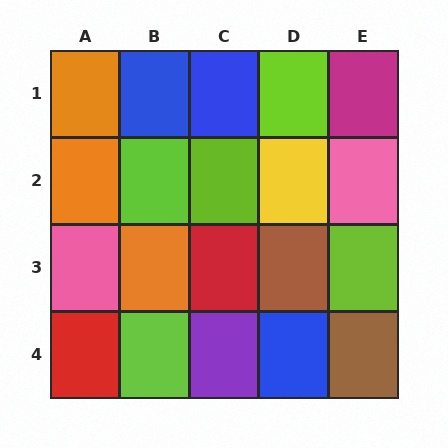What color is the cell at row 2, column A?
Orange.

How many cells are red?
2 cells are red.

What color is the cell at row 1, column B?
Blue.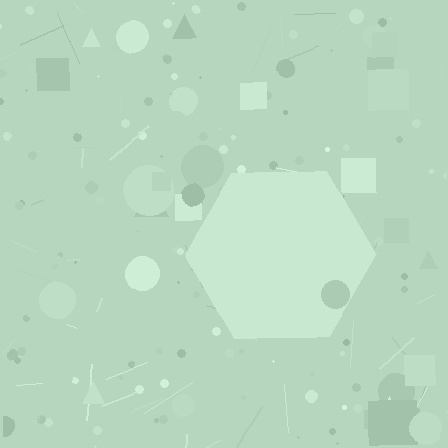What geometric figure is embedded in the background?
A hexagon is embedded in the background.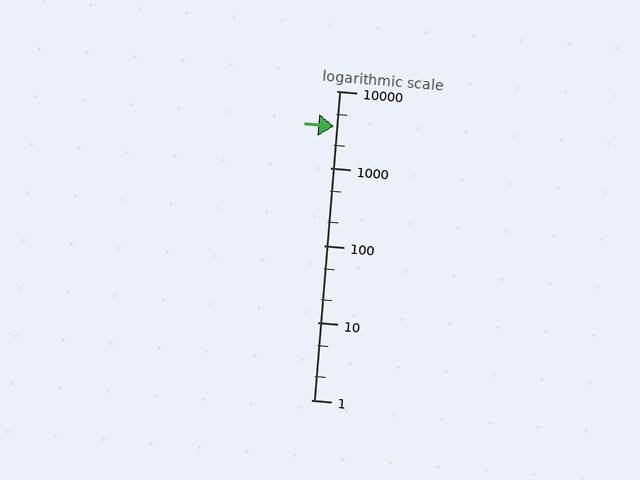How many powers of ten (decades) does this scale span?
The scale spans 4 decades, from 1 to 10000.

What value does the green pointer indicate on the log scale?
The pointer indicates approximately 3500.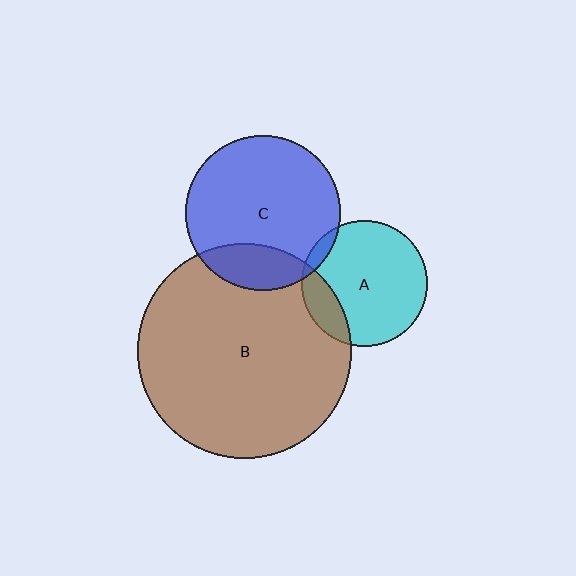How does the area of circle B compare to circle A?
Approximately 2.9 times.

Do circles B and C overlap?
Yes.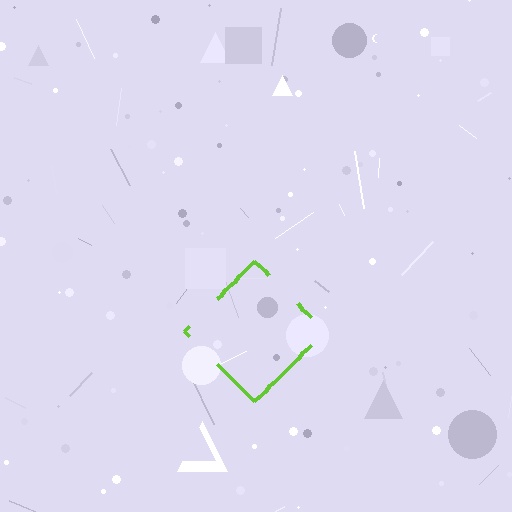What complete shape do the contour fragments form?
The contour fragments form a diamond.